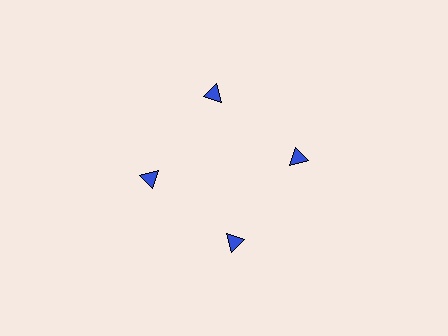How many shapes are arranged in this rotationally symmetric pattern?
There are 4 shapes, arranged in 4 groups of 1.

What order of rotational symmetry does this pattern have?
This pattern has 4-fold rotational symmetry.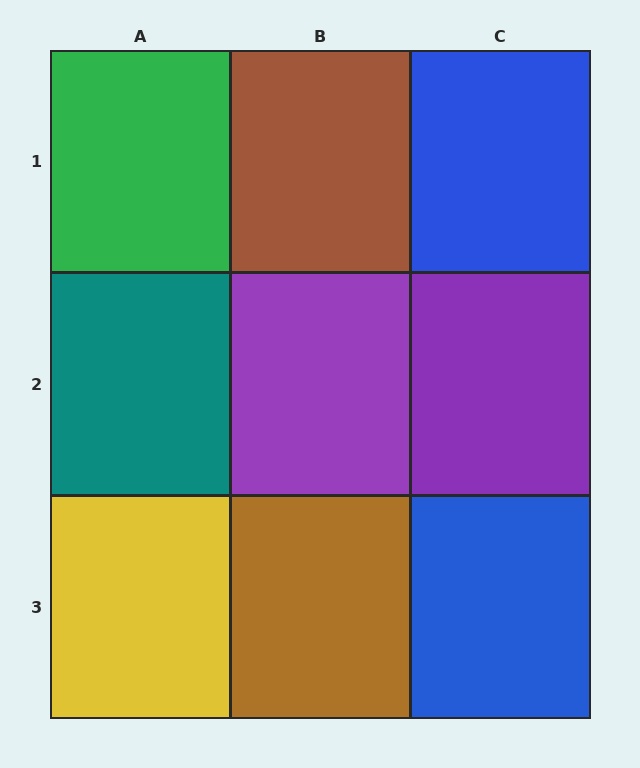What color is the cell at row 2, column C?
Purple.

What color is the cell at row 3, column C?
Blue.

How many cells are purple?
2 cells are purple.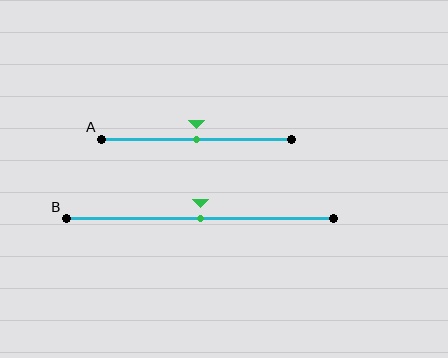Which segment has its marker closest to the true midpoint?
Segment A has its marker closest to the true midpoint.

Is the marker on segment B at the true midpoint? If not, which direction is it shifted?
Yes, the marker on segment B is at the true midpoint.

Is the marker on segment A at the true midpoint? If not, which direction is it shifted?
Yes, the marker on segment A is at the true midpoint.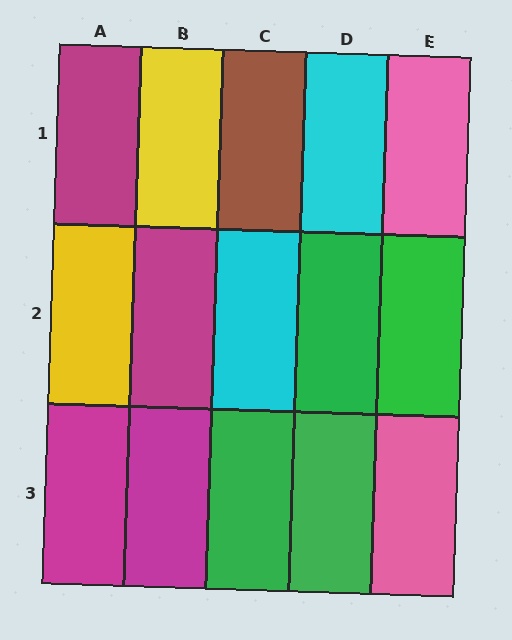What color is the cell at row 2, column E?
Green.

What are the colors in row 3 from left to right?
Magenta, magenta, green, green, pink.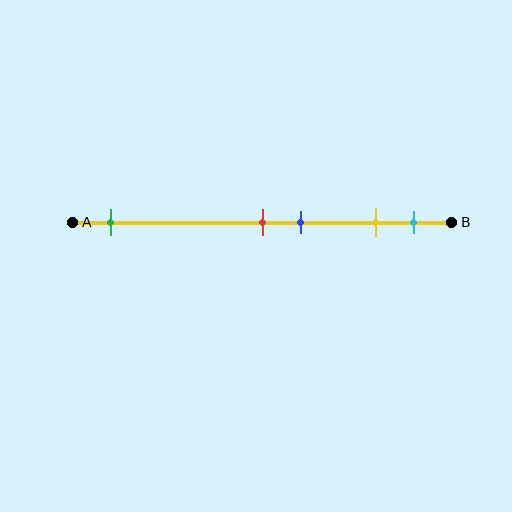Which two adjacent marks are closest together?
The red and blue marks are the closest adjacent pair.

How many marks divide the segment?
There are 5 marks dividing the segment.